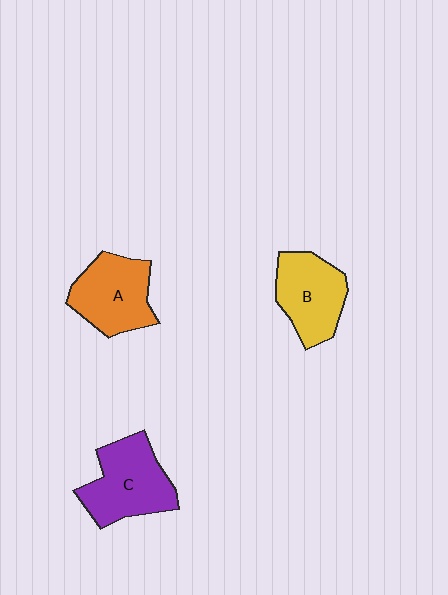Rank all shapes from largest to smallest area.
From largest to smallest: C (purple), A (orange), B (yellow).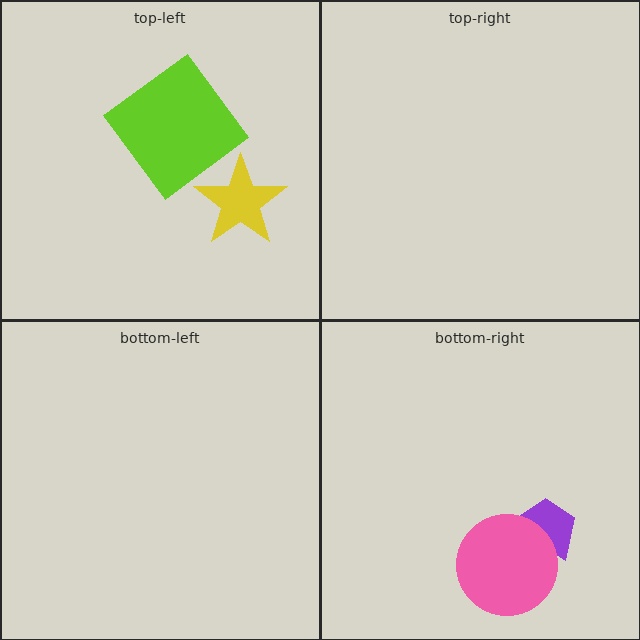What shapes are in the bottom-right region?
The purple trapezoid, the pink circle.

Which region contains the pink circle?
The bottom-right region.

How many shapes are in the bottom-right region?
2.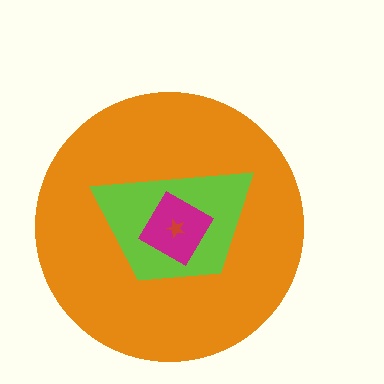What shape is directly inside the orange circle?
The lime trapezoid.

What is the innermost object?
The red star.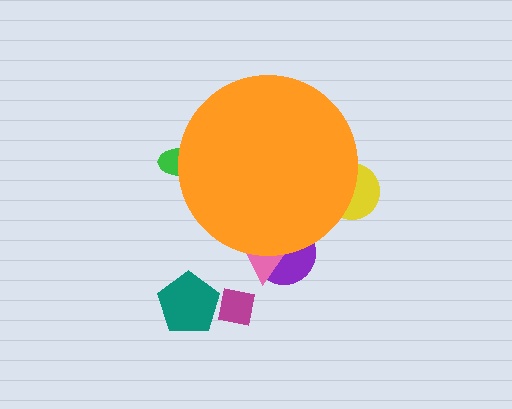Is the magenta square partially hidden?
No, the magenta square is fully visible.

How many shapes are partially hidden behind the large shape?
4 shapes are partially hidden.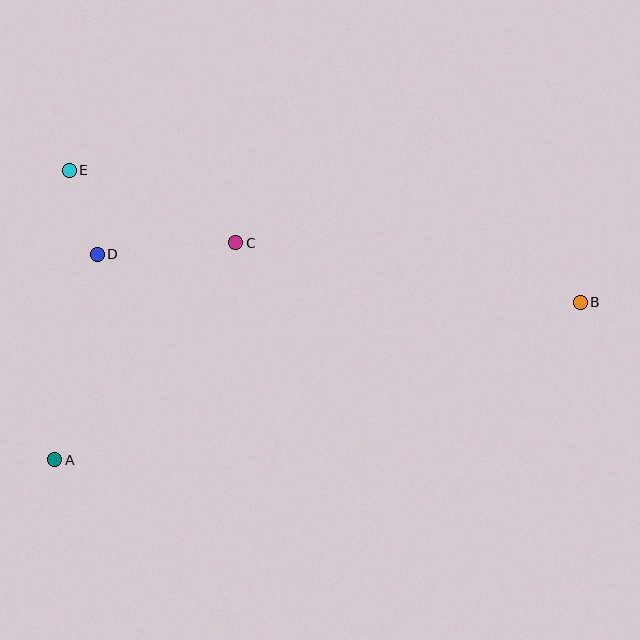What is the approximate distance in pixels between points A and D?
The distance between A and D is approximately 210 pixels.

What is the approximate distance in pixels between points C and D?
The distance between C and D is approximately 139 pixels.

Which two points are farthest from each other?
Points A and B are farthest from each other.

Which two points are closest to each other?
Points D and E are closest to each other.